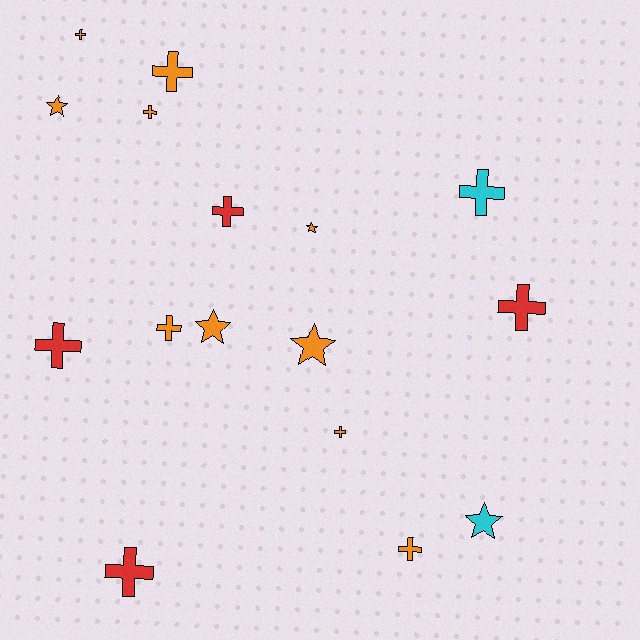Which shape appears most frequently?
Cross, with 11 objects.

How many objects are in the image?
There are 16 objects.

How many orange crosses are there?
There are 6 orange crosses.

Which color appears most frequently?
Orange, with 10 objects.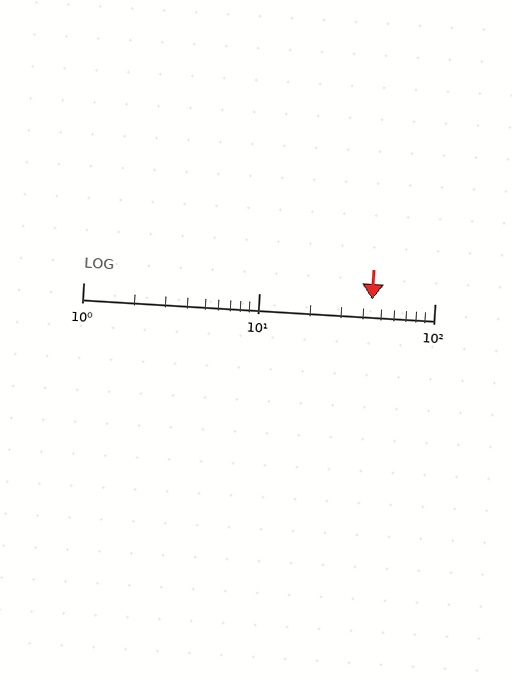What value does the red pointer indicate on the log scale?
The pointer indicates approximately 44.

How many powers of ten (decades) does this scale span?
The scale spans 2 decades, from 1 to 100.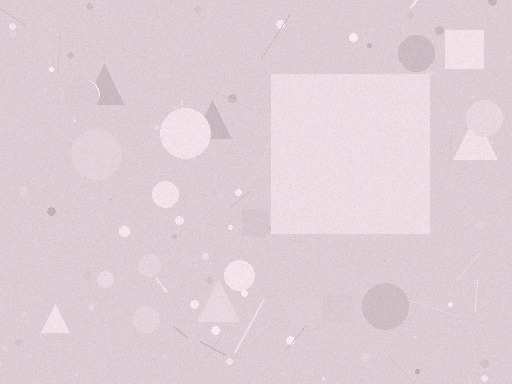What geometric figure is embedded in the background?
A square is embedded in the background.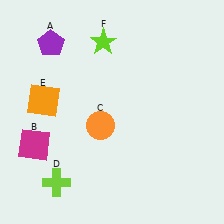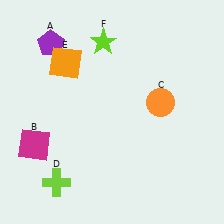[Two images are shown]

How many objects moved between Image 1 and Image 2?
2 objects moved between the two images.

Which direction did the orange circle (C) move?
The orange circle (C) moved right.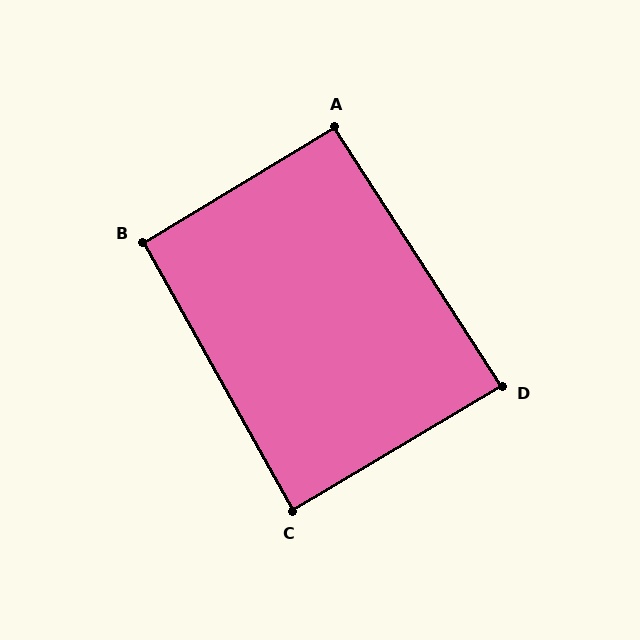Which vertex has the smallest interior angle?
D, at approximately 88 degrees.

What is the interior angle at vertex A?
Approximately 92 degrees (approximately right).